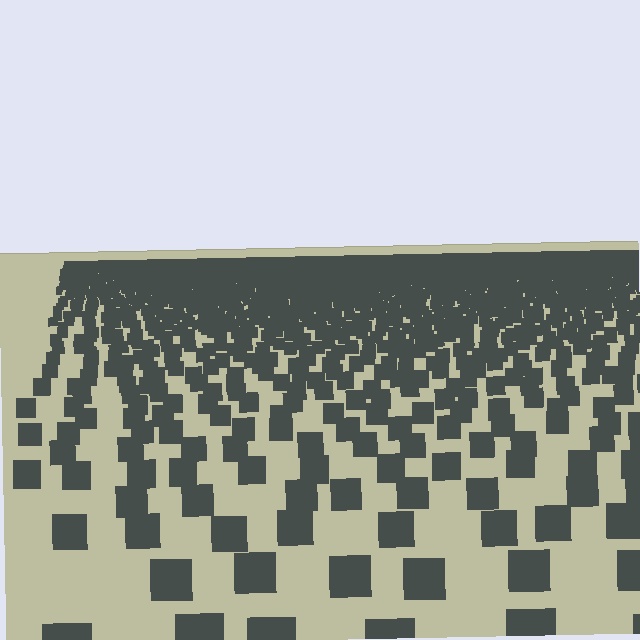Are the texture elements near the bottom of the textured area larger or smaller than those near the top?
Larger. Near the bottom, elements are closer to the viewer and appear at a bigger on-screen size.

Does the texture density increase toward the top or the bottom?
Density increases toward the top.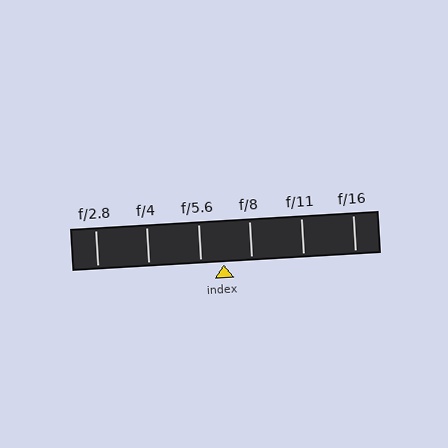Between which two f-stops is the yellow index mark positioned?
The index mark is between f/5.6 and f/8.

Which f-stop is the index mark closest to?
The index mark is closest to f/5.6.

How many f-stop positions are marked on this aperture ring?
There are 6 f-stop positions marked.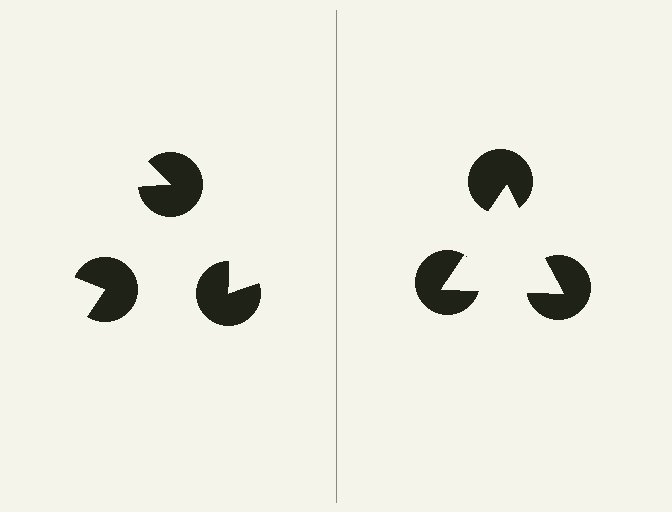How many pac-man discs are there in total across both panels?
6 — 3 on each side.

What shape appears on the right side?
An illusory triangle.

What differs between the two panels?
The pac-man discs are positioned identically on both sides; only the wedge orientations differ. On the right they align to a triangle; on the left they are misaligned.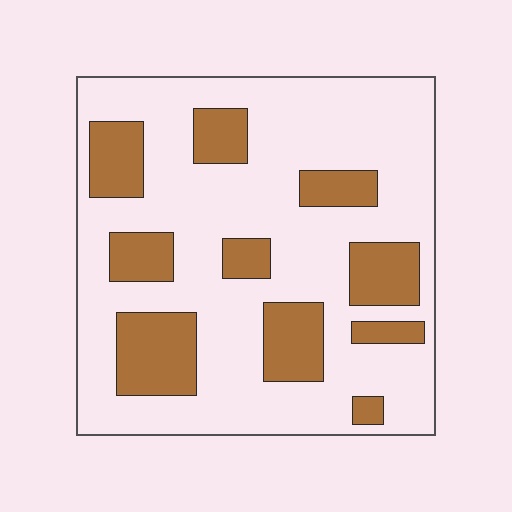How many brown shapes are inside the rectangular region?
10.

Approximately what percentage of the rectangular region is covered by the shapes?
Approximately 25%.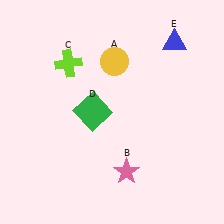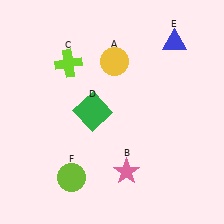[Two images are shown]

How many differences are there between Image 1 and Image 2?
There is 1 difference between the two images.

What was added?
A lime circle (F) was added in Image 2.